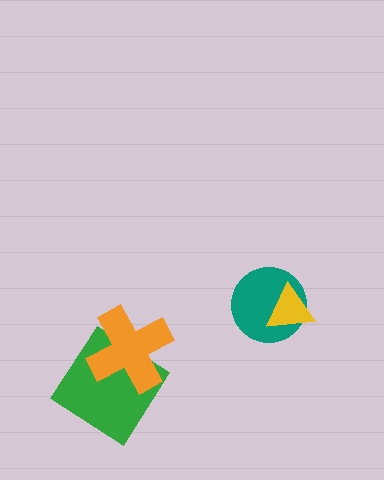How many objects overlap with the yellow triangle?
1 object overlaps with the yellow triangle.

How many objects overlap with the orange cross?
1 object overlaps with the orange cross.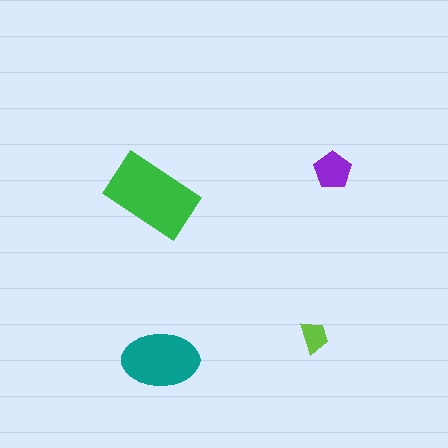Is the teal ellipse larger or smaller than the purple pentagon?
Larger.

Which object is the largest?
The green rectangle.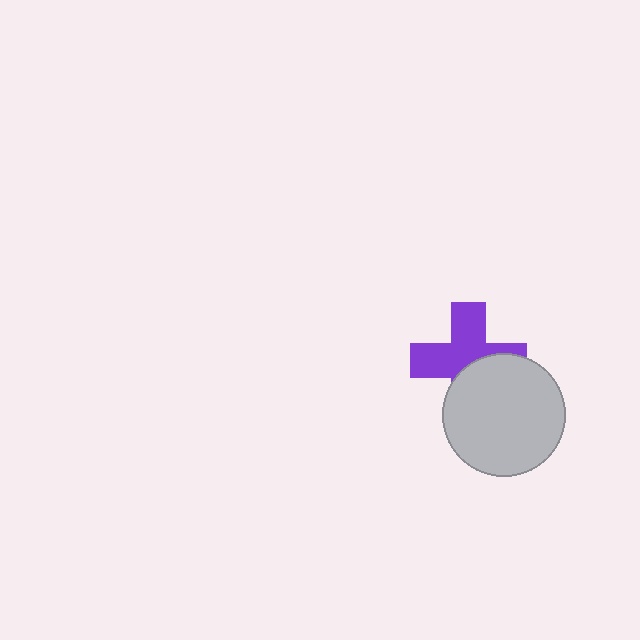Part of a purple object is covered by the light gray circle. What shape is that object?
It is a cross.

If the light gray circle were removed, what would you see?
You would see the complete purple cross.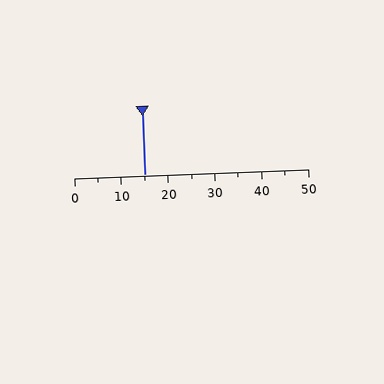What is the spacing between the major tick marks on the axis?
The major ticks are spaced 10 apart.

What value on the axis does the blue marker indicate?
The marker indicates approximately 15.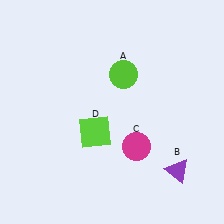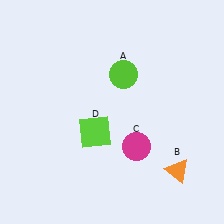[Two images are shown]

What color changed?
The triangle (B) changed from purple in Image 1 to orange in Image 2.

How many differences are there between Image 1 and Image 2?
There is 1 difference between the two images.